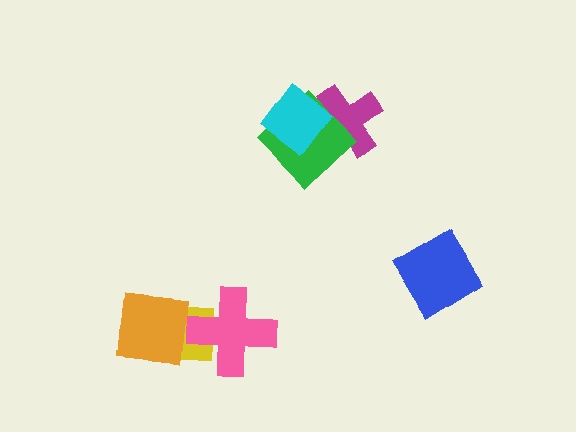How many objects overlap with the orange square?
1 object overlaps with the orange square.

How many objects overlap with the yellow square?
2 objects overlap with the yellow square.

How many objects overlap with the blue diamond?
0 objects overlap with the blue diamond.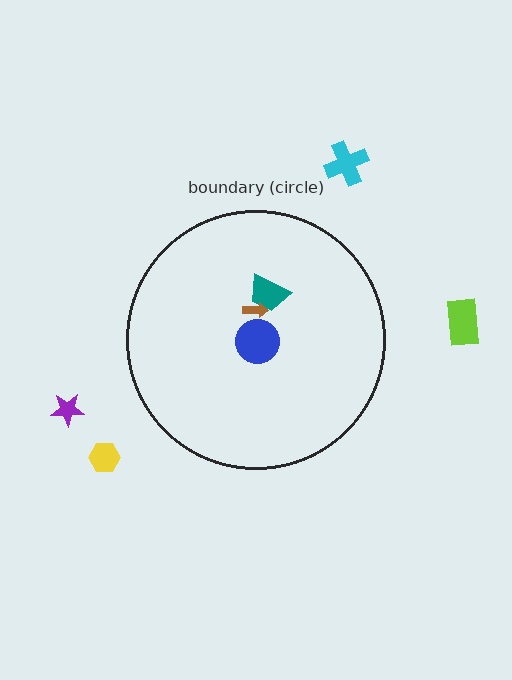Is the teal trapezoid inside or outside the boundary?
Inside.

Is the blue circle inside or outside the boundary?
Inside.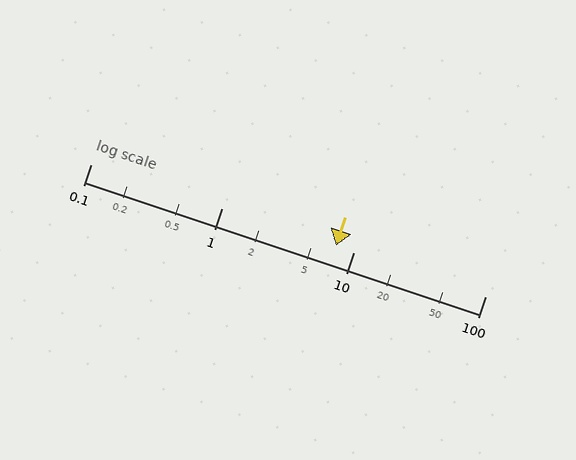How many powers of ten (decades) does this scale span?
The scale spans 3 decades, from 0.1 to 100.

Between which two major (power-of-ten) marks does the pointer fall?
The pointer is between 1 and 10.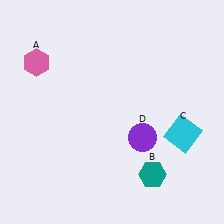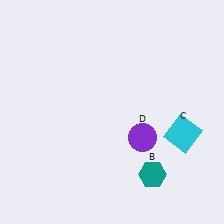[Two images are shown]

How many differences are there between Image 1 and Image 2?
There is 1 difference between the two images.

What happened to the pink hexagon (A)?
The pink hexagon (A) was removed in Image 2. It was in the top-left area of Image 1.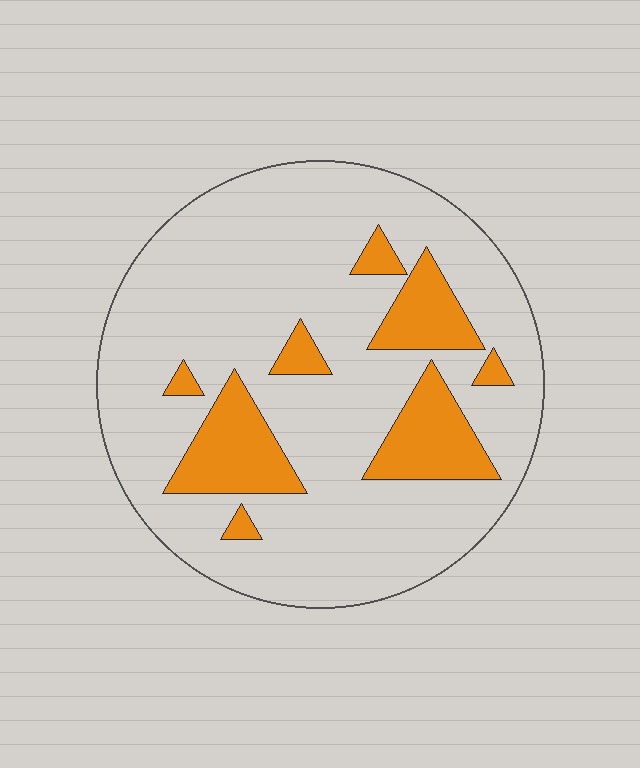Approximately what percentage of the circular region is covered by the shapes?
Approximately 20%.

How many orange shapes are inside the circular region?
8.